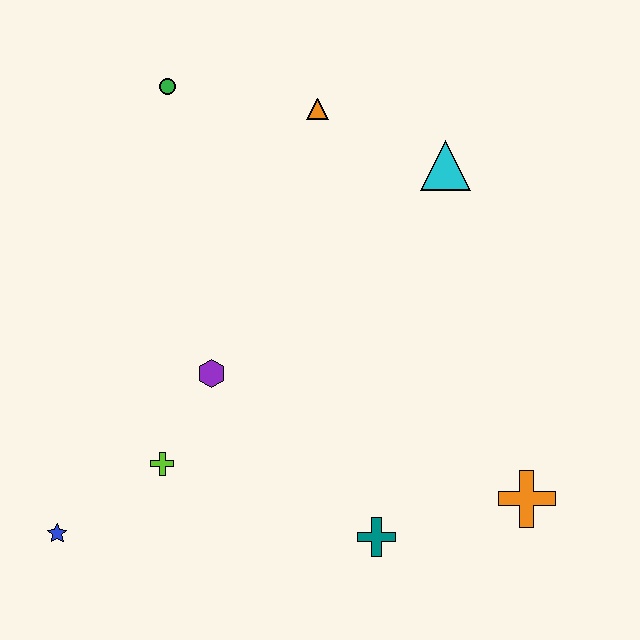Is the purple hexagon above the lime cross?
Yes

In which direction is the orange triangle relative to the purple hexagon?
The orange triangle is above the purple hexagon.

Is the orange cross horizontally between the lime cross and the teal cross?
No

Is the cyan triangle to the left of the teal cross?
No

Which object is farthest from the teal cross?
The green circle is farthest from the teal cross.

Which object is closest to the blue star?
The lime cross is closest to the blue star.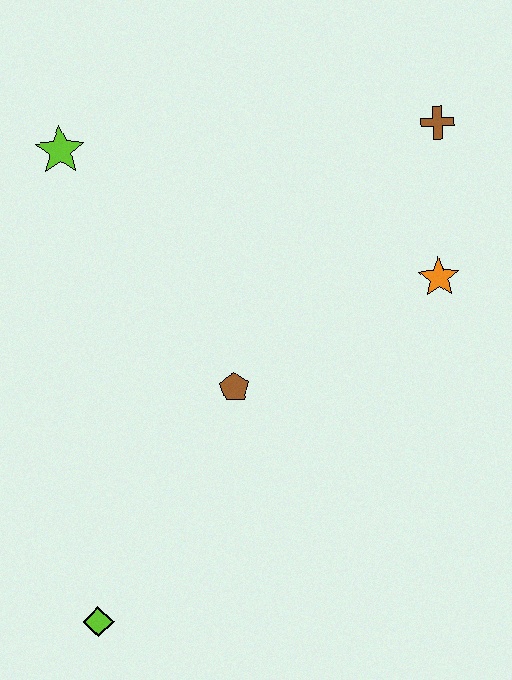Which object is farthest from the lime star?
The lime diamond is farthest from the lime star.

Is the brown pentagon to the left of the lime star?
No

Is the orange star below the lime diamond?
No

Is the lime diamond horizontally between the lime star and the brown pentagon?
Yes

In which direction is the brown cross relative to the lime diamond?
The brown cross is above the lime diamond.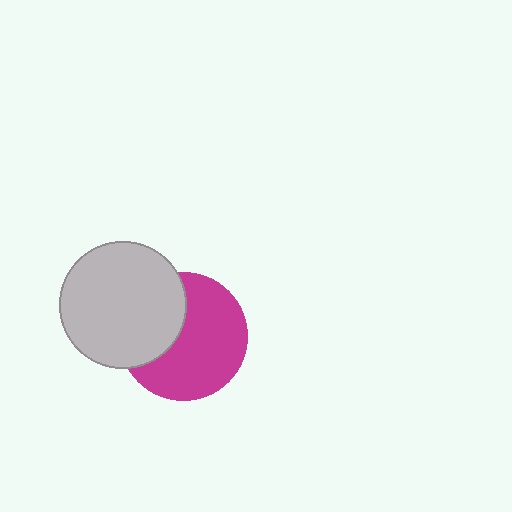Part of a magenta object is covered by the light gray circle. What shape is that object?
It is a circle.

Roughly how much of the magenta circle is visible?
About half of it is visible (roughly 65%).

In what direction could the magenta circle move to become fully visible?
The magenta circle could move right. That would shift it out from behind the light gray circle entirely.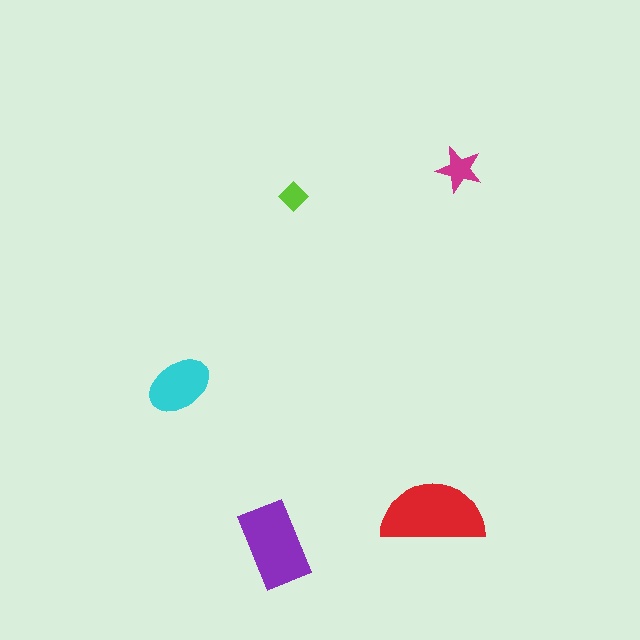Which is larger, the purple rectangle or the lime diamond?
The purple rectangle.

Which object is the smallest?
The lime diamond.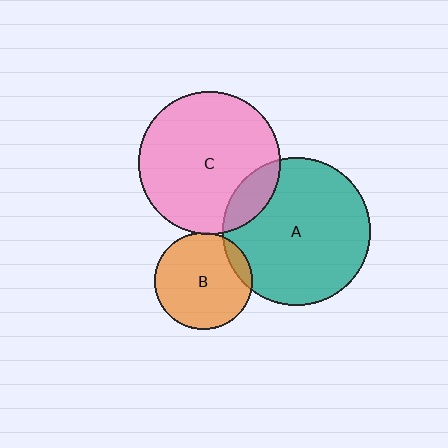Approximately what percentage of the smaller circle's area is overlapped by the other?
Approximately 5%.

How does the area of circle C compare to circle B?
Approximately 2.1 times.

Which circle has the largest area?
Circle A (teal).